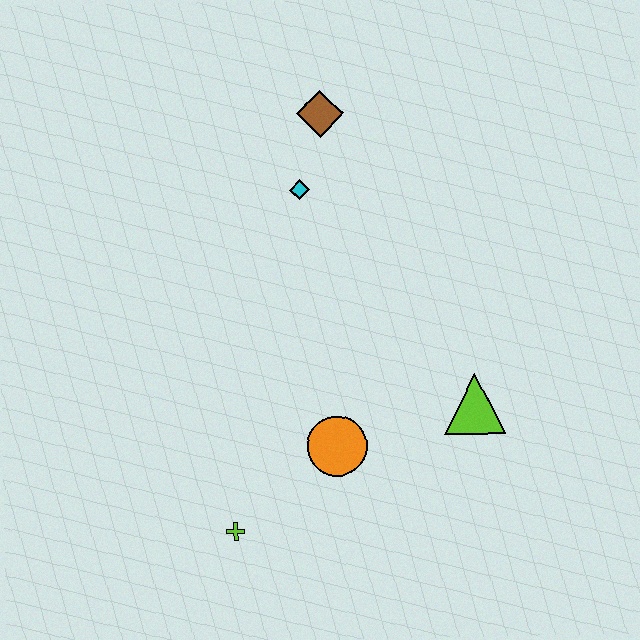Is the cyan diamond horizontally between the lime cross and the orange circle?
Yes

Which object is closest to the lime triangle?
The orange circle is closest to the lime triangle.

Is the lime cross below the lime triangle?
Yes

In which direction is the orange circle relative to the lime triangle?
The orange circle is to the left of the lime triangle.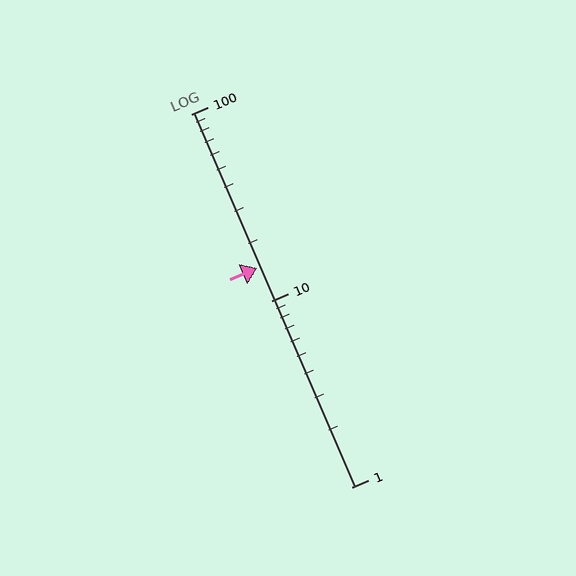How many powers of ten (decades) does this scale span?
The scale spans 2 decades, from 1 to 100.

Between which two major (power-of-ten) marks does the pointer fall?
The pointer is between 10 and 100.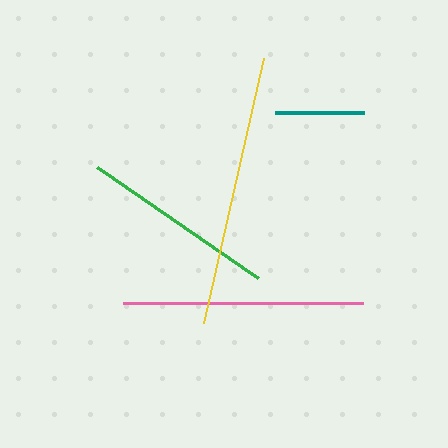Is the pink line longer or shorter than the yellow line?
The yellow line is longer than the pink line.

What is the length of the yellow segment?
The yellow segment is approximately 272 pixels long.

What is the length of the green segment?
The green segment is approximately 196 pixels long.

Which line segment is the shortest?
The teal line is the shortest at approximately 89 pixels.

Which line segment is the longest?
The yellow line is the longest at approximately 272 pixels.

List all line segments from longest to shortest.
From longest to shortest: yellow, pink, green, teal.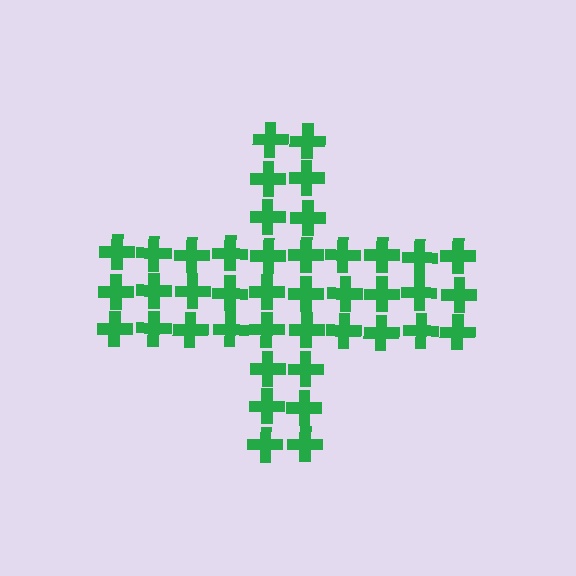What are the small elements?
The small elements are crosses.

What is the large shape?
The large shape is a cross.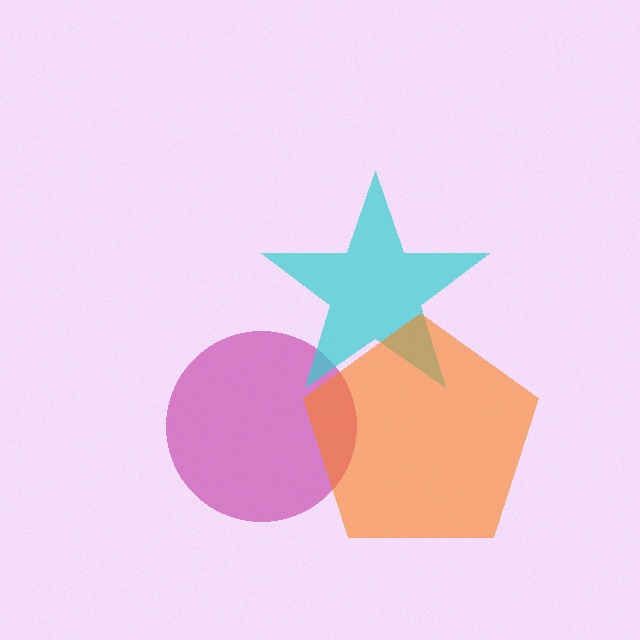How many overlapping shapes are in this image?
There are 3 overlapping shapes in the image.